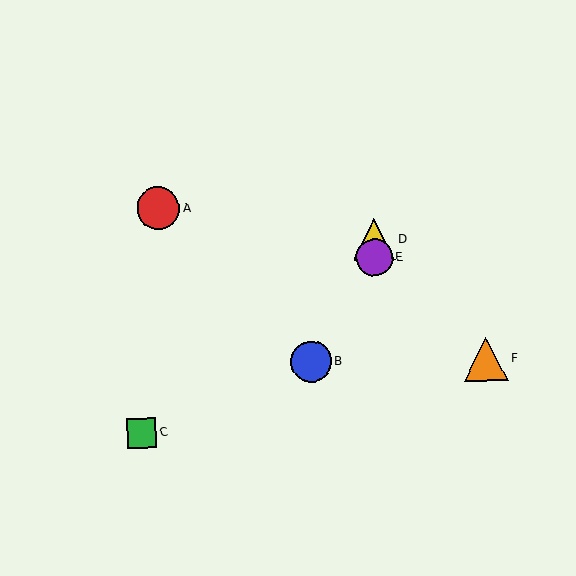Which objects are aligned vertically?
Objects D, E are aligned vertically.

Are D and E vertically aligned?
Yes, both are at x≈374.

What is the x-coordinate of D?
Object D is at x≈374.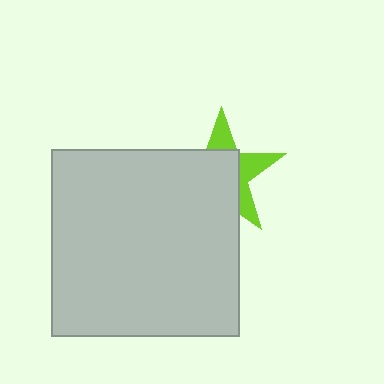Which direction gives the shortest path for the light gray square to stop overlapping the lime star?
Moving toward the lower-left gives the shortest separation.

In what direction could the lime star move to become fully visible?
The lime star could move toward the upper-right. That would shift it out from behind the light gray square entirely.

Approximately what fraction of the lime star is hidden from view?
Roughly 63% of the lime star is hidden behind the light gray square.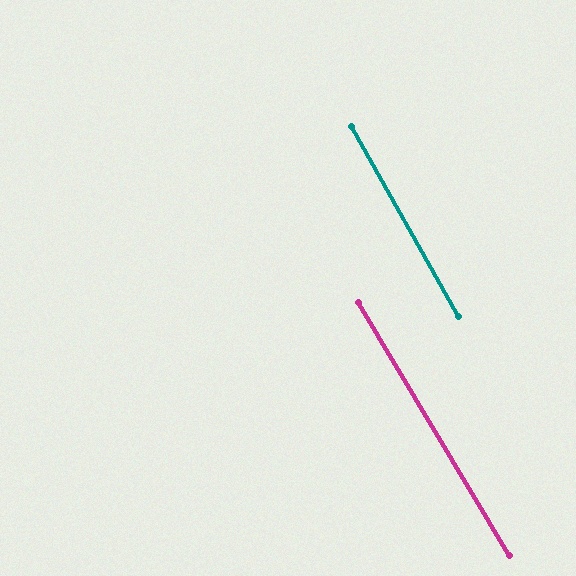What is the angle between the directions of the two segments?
Approximately 1 degree.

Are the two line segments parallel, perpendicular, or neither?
Parallel — their directions differ by only 1.4°.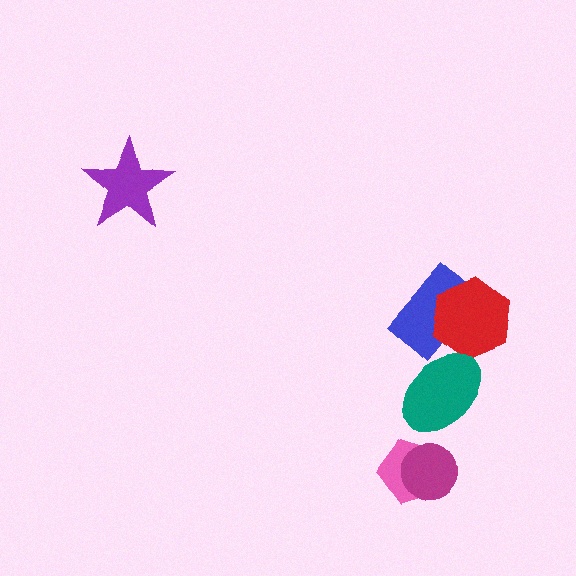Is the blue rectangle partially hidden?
Yes, it is partially covered by another shape.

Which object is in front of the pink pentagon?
The magenta circle is in front of the pink pentagon.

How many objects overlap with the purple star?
0 objects overlap with the purple star.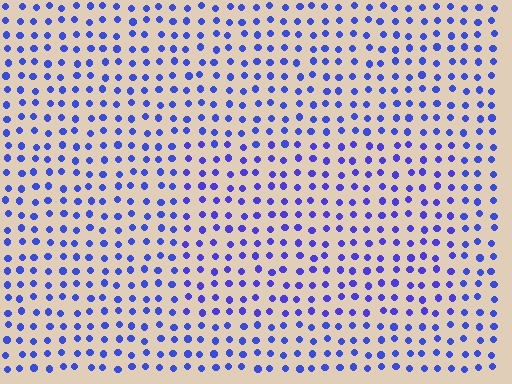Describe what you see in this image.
The image is filled with small blue elements in a uniform arrangement. A rectangle-shaped region is visible where the elements are tinted to a slightly different hue, forming a subtle color boundary.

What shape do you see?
I see a rectangle.